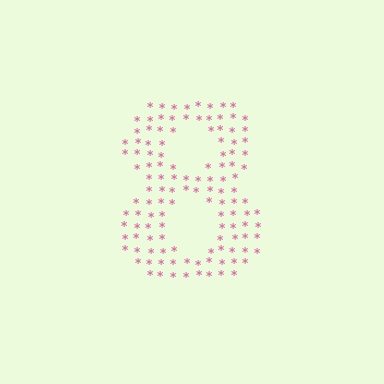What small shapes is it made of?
It is made of small asterisks.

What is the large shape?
The large shape is the digit 8.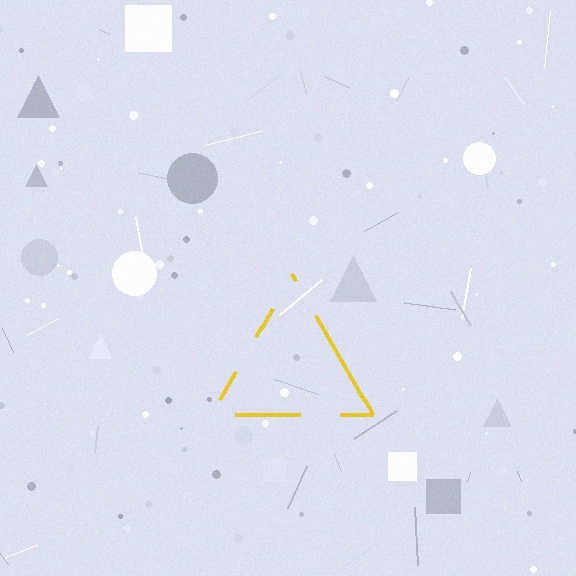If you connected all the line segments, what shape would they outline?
They would outline a triangle.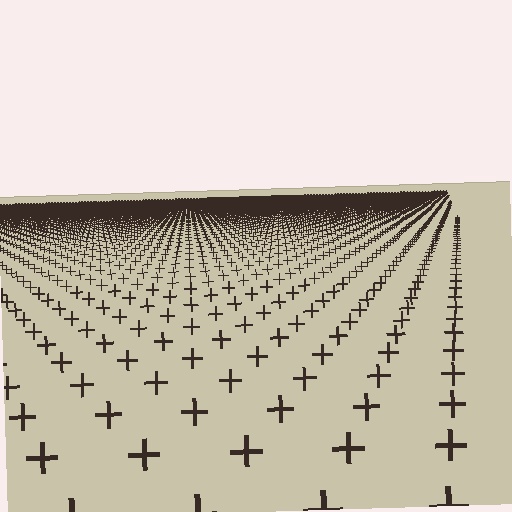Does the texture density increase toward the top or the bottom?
Density increases toward the top.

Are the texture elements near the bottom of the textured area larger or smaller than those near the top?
Larger. Near the bottom, elements are closer to the viewer and appear at a bigger on-screen size.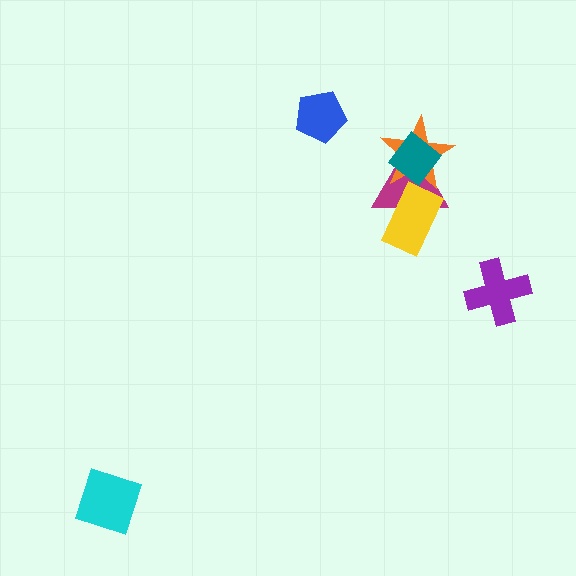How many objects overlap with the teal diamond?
2 objects overlap with the teal diamond.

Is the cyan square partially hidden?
No, no other shape covers it.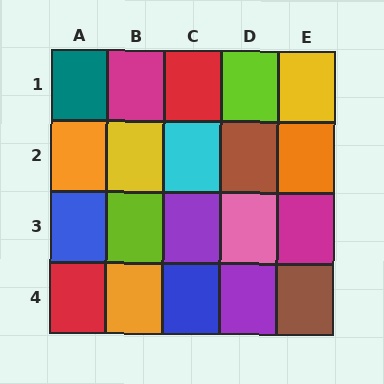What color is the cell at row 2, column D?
Brown.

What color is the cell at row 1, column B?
Magenta.